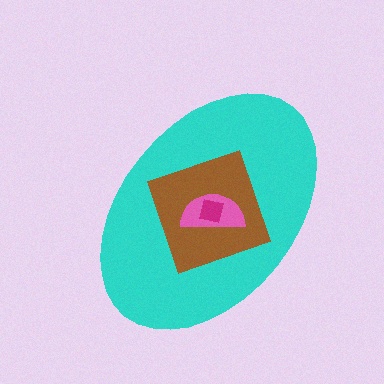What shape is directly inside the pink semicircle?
The magenta square.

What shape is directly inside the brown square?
The pink semicircle.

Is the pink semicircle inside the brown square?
Yes.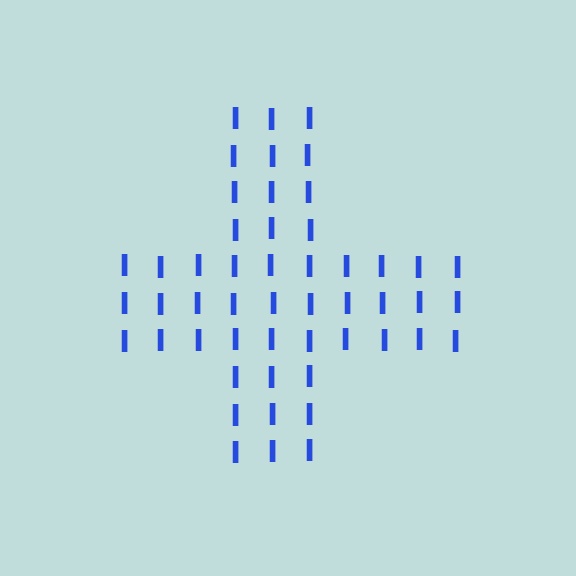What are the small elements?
The small elements are letter I's.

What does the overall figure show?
The overall figure shows a cross.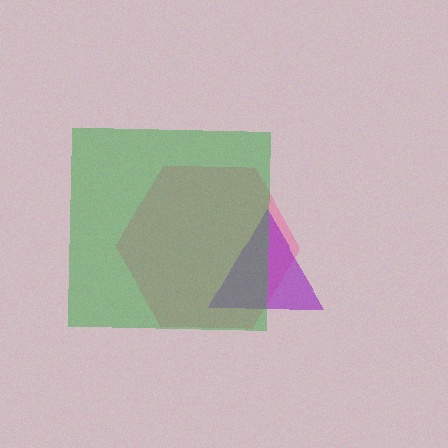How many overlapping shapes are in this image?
There are 3 overlapping shapes in the image.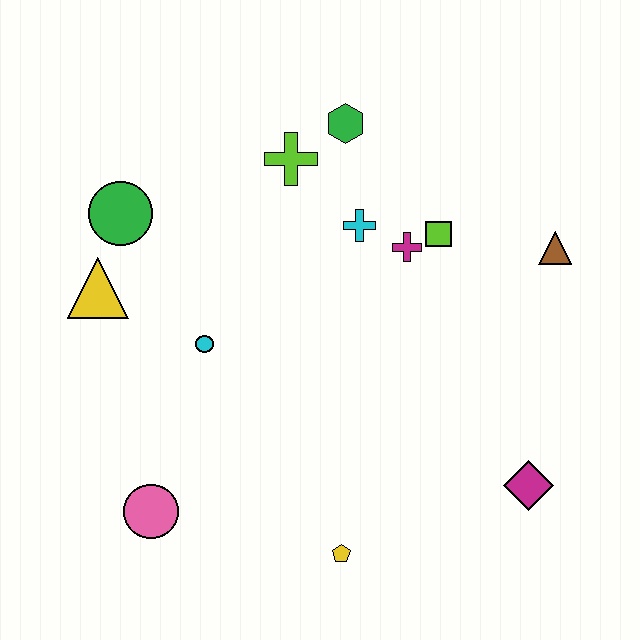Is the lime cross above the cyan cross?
Yes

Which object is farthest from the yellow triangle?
The magenta diamond is farthest from the yellow triangle.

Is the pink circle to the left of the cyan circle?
Yes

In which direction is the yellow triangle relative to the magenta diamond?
The yellow triangle is to the left of the magenta diamond.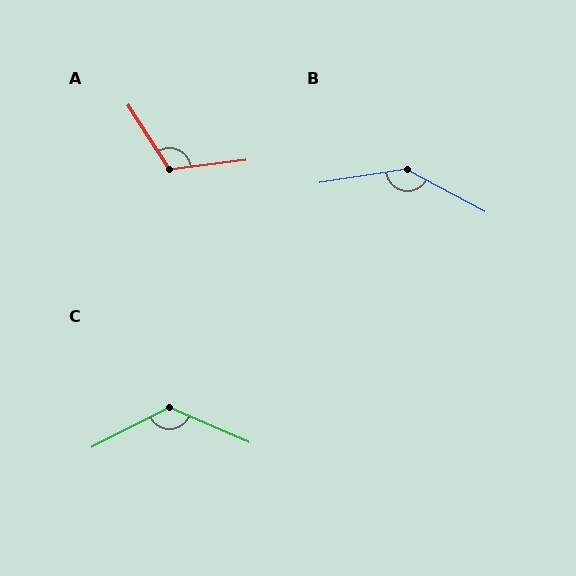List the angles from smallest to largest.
A (115°), C (129°), B (143°).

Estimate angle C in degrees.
Approximately 129 degrees.